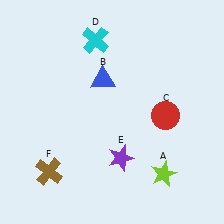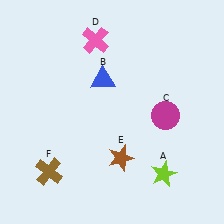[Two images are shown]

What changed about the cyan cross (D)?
In Image 1, D is cyan. In Image 2, it changed to pink.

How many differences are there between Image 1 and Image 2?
There are 3 differences between the two images.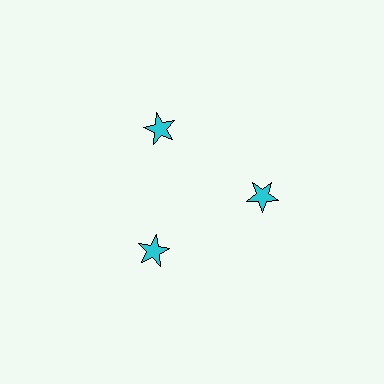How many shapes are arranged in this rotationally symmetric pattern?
There are 3 shapes, arranged in 3 groups of 1.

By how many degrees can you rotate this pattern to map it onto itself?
The pattern maps onto itself every 120 degrees of rotation.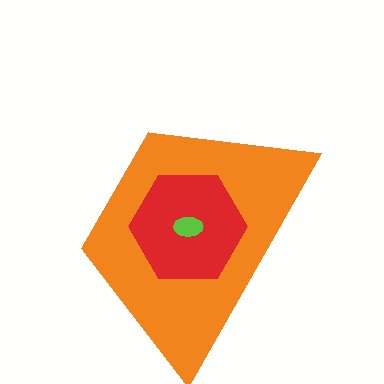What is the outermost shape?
The orange trapezoid.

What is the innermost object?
The lime ellipse.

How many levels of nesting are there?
3.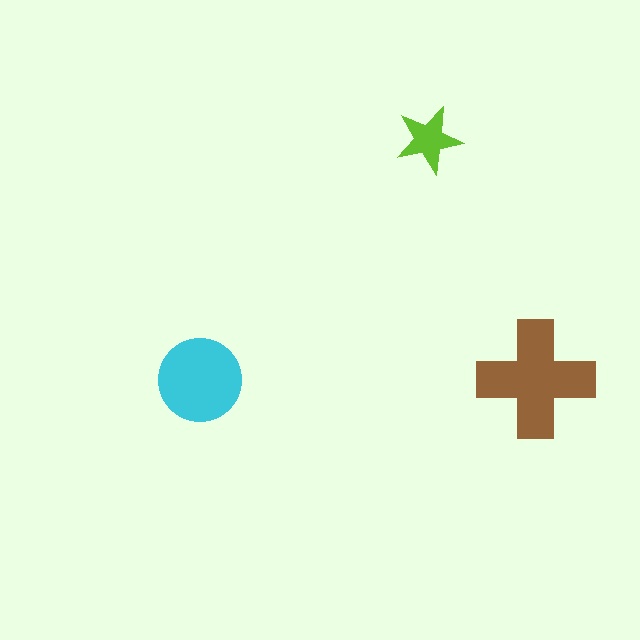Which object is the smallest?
The lime star.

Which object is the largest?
The brown cross.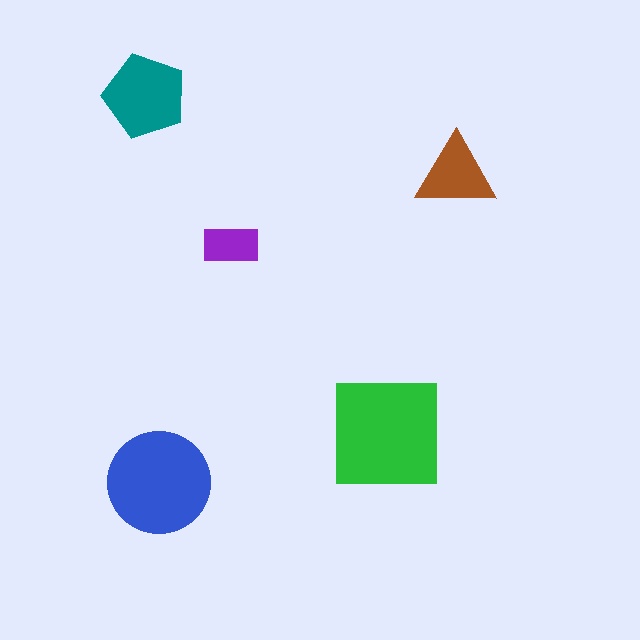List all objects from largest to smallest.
The green square, the blue circle, the teal pentagon, the brown triangle, the purple rectangle.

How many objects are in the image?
There are 5 objects in the image.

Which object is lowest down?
The blue circle is bottommost.